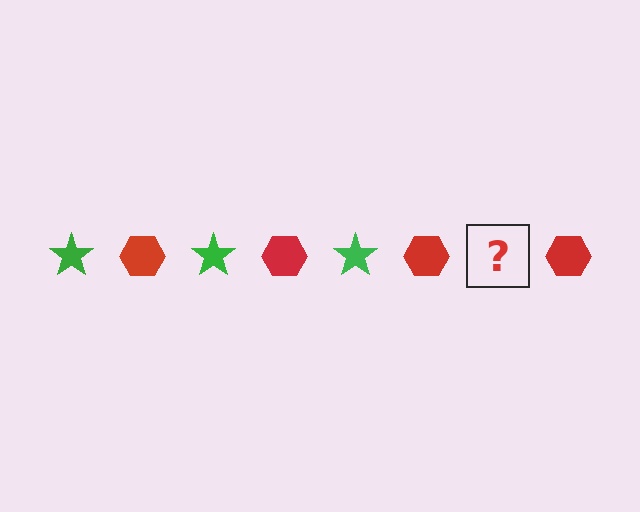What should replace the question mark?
The question mark should be replaced with a green star.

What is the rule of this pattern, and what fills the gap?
The rule is that the pattern alternates between green star and red hexagon. The gap should be filled with a green star.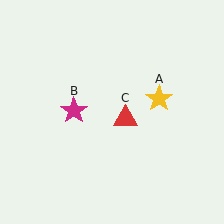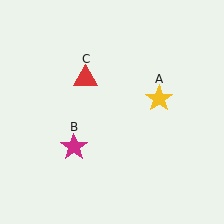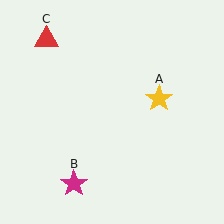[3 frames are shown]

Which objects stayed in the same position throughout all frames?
Yellow star (object A) remained stationary.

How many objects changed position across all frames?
2 objects changed position: magenta star (object B), red triangle (object C).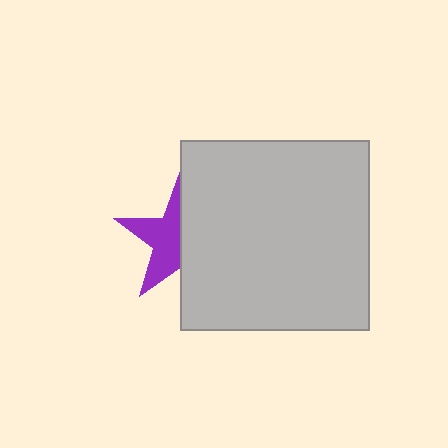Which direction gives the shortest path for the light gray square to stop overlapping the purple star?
Moving right gives the shortest separation.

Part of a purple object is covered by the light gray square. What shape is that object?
It is a star.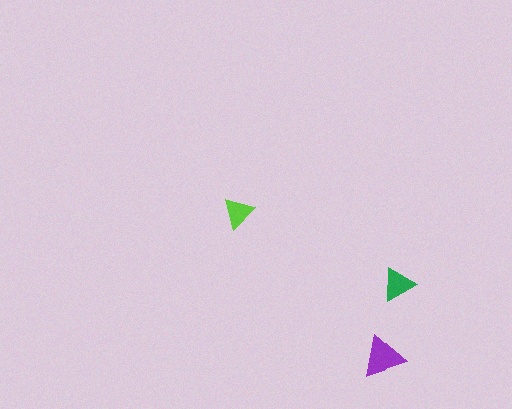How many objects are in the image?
There are 3 objects in the image.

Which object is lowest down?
The purple triangle is bottommost.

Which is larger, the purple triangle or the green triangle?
The purple one.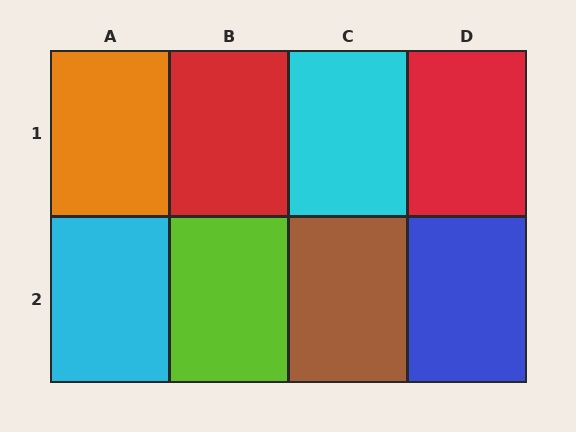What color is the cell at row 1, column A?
Orange.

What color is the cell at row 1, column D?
Red.